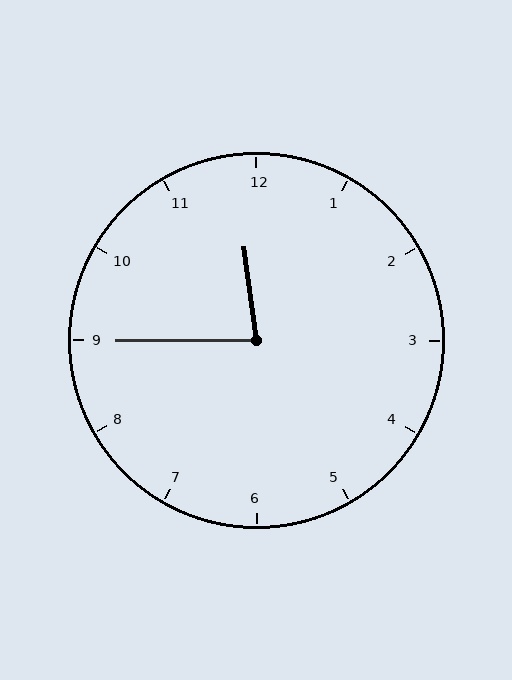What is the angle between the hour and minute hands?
Approximately 82 degrees.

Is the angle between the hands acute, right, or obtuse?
It is acute.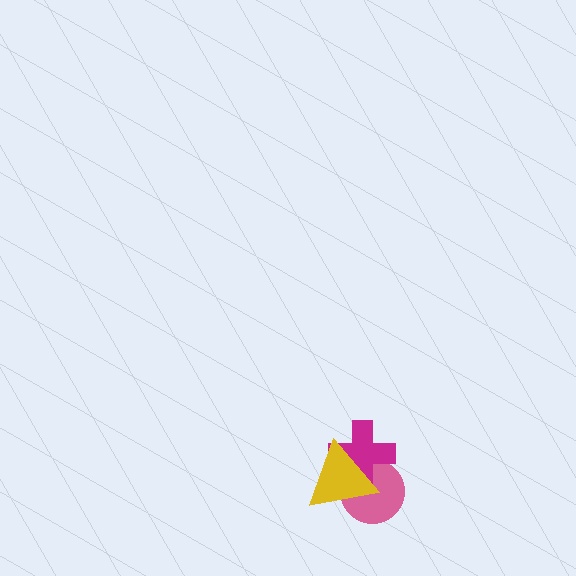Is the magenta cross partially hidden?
Yes, it is partially covered by another shape.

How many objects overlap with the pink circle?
2 objects overlap with the pink circle.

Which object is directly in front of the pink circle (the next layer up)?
The magenta cross is directly in front of the pink circle.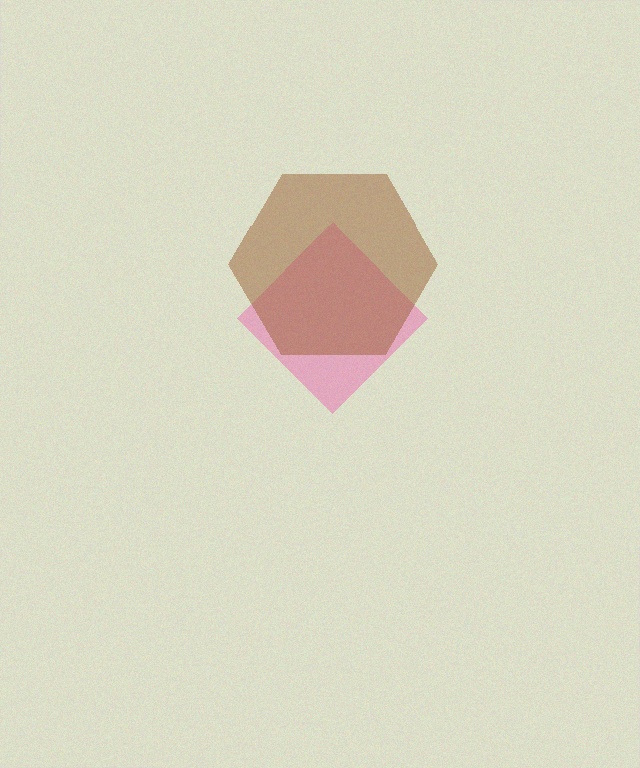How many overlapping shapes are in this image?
There are 2 overlapping shapes in the image.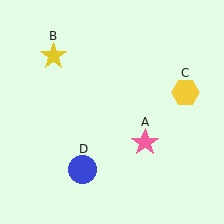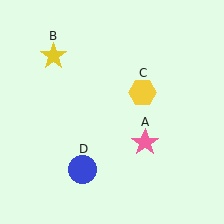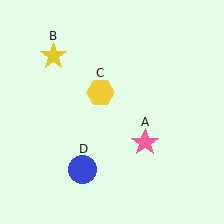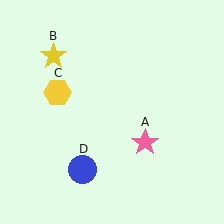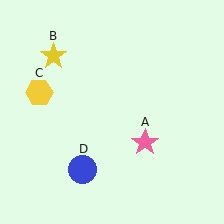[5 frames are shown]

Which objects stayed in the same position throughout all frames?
Pink star (object A) and yellow star (object B) and blue circle (object D) remained stationary.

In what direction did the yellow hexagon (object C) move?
The yellow hexagon (object C) moved left.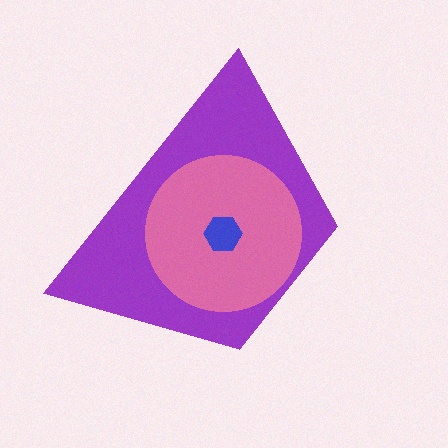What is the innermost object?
The blue hexagon.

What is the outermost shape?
The purple trapezoid.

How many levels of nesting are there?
3.